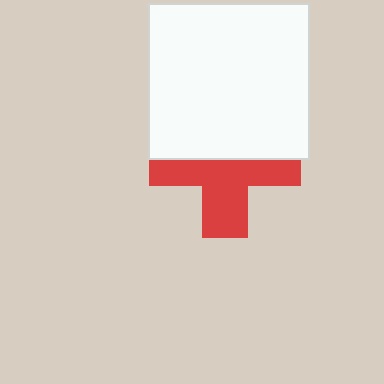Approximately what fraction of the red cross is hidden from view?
Roughly 47% of the red cross is hidden behind the white rectangle.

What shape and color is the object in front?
The object in front is a white rectangle.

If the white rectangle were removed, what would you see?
You would see the complete red cross.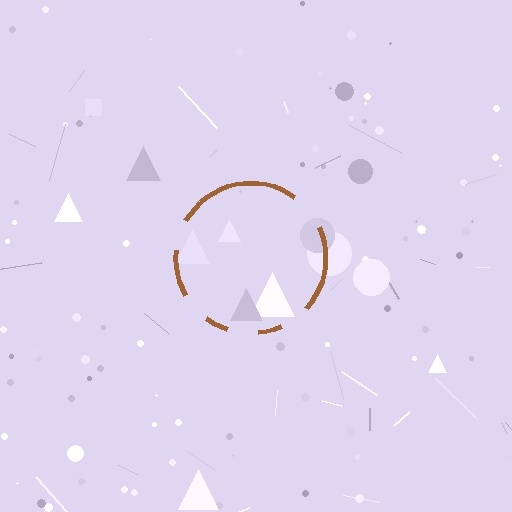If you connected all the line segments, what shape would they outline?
They would outline a circle.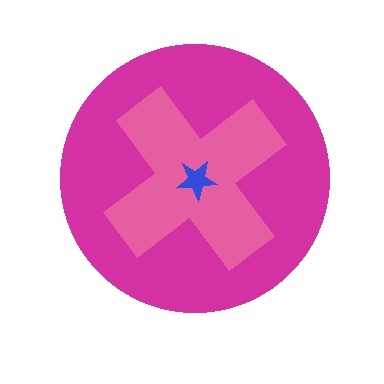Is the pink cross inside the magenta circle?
Yes.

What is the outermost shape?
The magenta circle.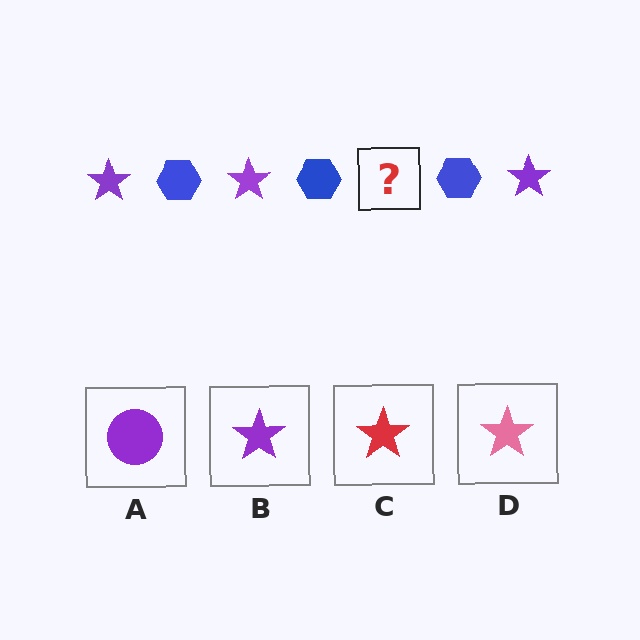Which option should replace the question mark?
Option B.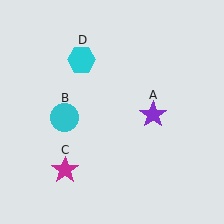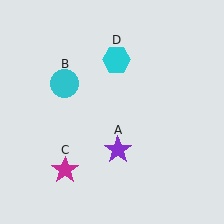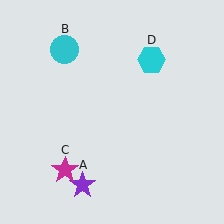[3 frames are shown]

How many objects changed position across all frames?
3 objects changed position: purple star (object A), cyan circle (object B), cyan hexagon (object D).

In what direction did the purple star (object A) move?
The purple star (object A) moved down and to the left.